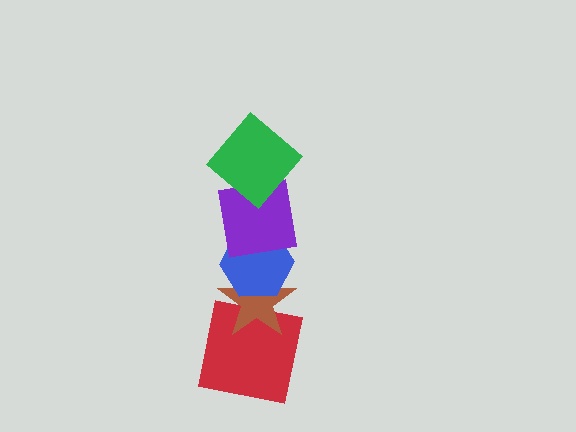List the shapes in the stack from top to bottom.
From top to bottom: the green diamond, the purple square, the blue hexagon, the brown star, the red square.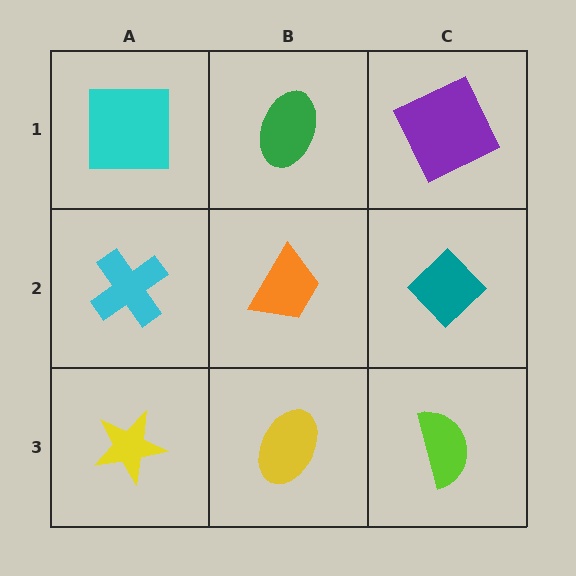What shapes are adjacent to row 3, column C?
A teal diamond (row 2, column C), a yellow ellipse (row 3, column B).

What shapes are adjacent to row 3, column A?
A cyan cross (row 2, column A), a yellow ellipse (row 3, column B).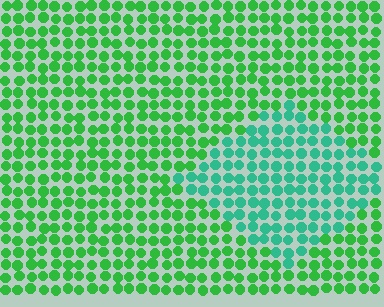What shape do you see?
I see a diamond.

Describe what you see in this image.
The image is filled with small green elements in a uniform arrangement. A diamond-shaped region is visible where the elements are tinted to a slightly different hue, forming a subtle color boundary.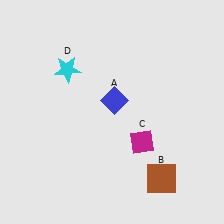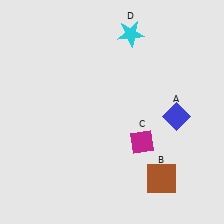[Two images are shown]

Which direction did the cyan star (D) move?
The cyan star (D) moved right.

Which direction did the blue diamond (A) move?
The blue diamond (A) moved right.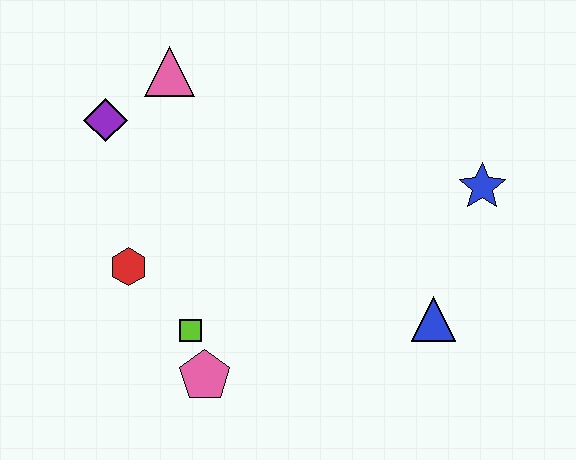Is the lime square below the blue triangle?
Yes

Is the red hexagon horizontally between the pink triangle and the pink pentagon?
No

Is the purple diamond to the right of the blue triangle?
No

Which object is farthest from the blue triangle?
The purple diamond is farthest from the blue triangle.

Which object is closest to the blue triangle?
The blue star is closest to the blue triangle.